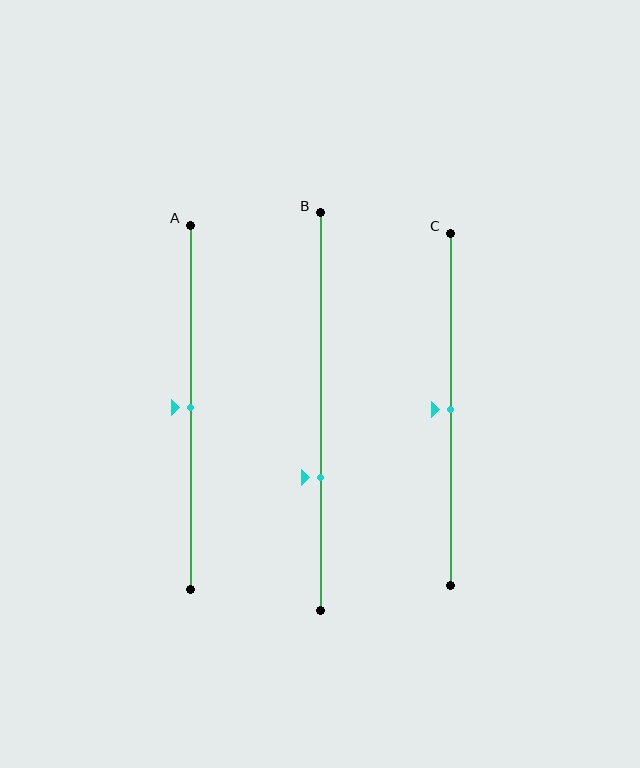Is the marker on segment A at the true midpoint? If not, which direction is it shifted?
Yes, the marker on segment A is at the true midpoint.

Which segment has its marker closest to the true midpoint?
Segment A has its marker closest to the true midpoint.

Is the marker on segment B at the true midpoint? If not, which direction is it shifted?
No, the marker on segment B is shifted downward by about 17% of the segment length.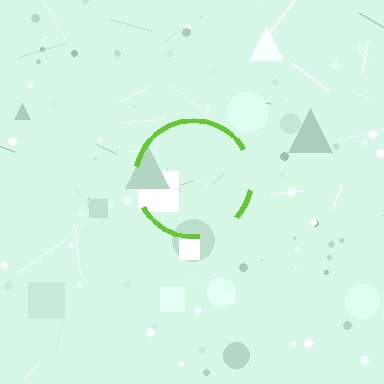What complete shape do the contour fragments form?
The contour fragments form a circle.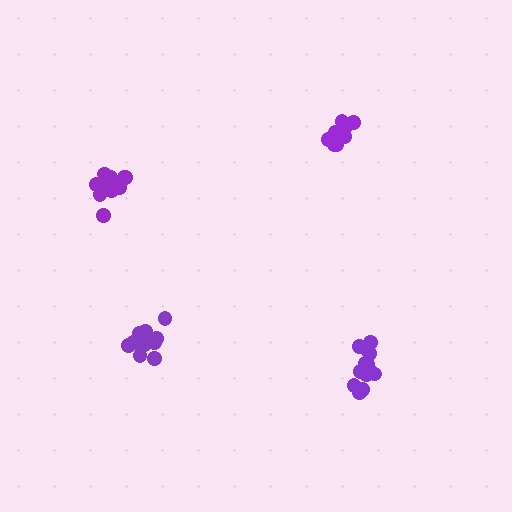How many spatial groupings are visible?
There are 4 spatial groupings.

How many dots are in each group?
Group 1: 10 dots, Group 2: 13 dots, Group 3: 13 dots, Group 4: 15 dots (51 total).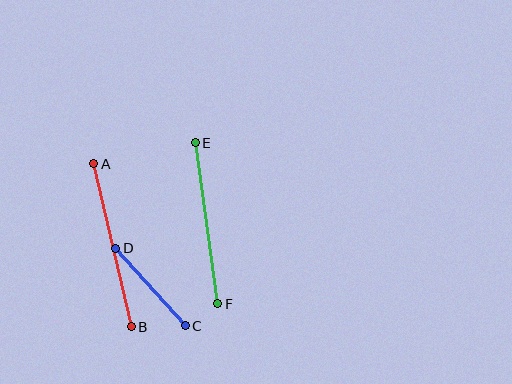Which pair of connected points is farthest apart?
Points A and B are farthest apart.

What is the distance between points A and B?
The distance is approximately 167 pixels.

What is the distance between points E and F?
The distance is approximately 163 pixels.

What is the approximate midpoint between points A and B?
The midpoint is at approximately (113, 245) pixels.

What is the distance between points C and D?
The distance is approximately 104 pixels.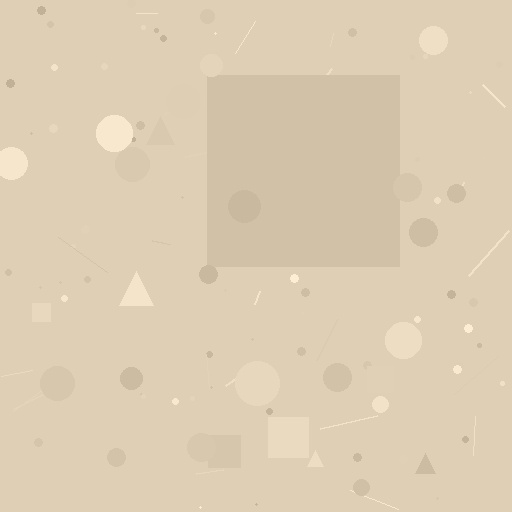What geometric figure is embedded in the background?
A square is embedded in the background.